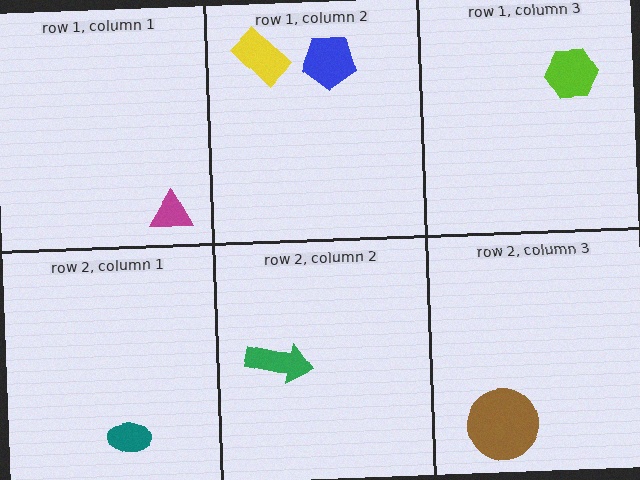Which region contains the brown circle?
The row 2, column 3 region.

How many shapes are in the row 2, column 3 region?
1.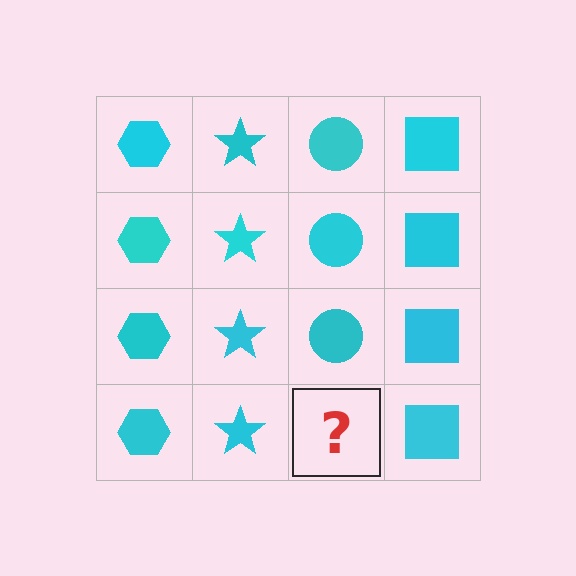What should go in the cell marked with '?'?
The missing cell should contain a cyan circle.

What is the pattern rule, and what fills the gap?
The rule is that each column has a consistent shape. The gap should be filled with a cyan circle.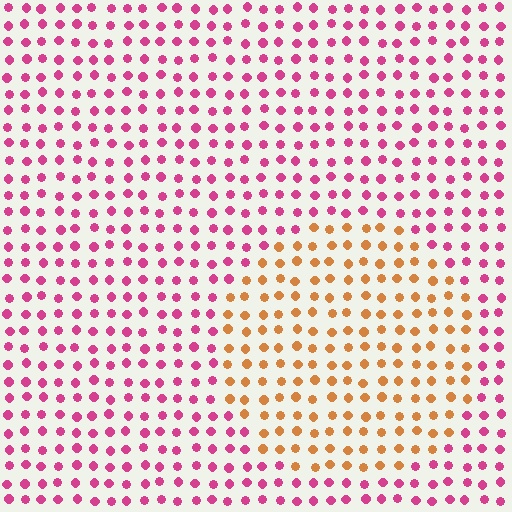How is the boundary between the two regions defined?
The boundary is defined purely by a slight shift in hue (about 59 degrees). Spacing, size, and orientation are identical on both sides.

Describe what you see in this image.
The image is filled with small magenta elements in a uniform arrangement. A circle-shaped region is visible where the elements are tinted to a slightly different hue, forming a subtle color boundary.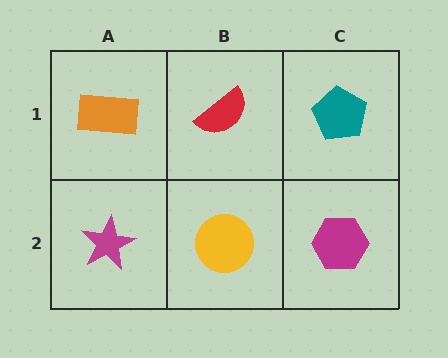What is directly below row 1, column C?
A magenta hexagon.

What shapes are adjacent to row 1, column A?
A magenta star (row 2, column A), a red semicircle (row 1, column B).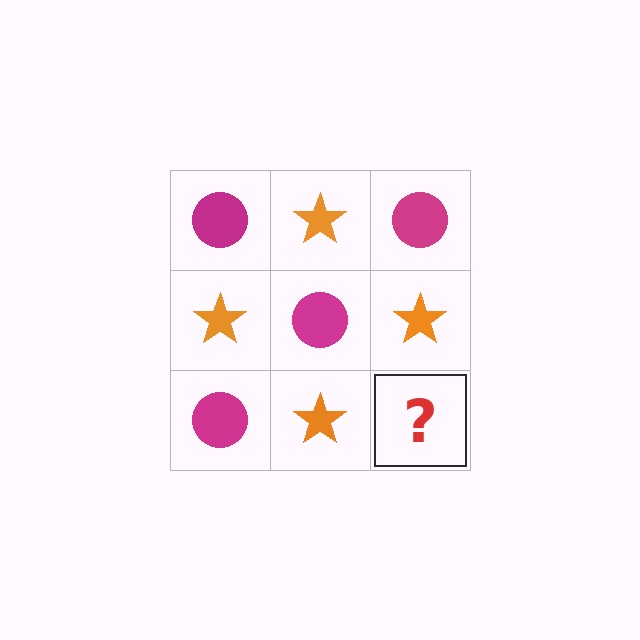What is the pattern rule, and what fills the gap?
The rule is that it alternates magenta circle and orange star in a checkerboard pattern. The gap should be filled with a magenta circle.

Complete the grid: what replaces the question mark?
The question mark should be replaced with a magenta circle.